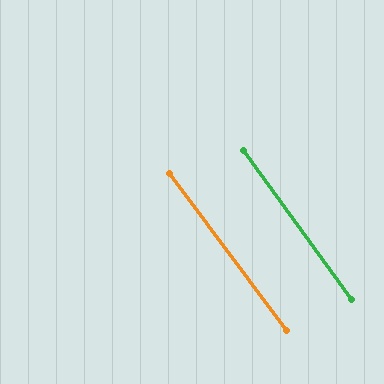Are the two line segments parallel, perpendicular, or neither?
Parallel — their directions differ by only 0.8°.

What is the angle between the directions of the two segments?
Approximately 1 degree.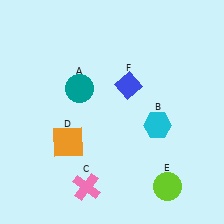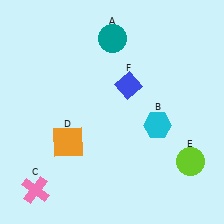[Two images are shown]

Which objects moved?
The objects that moved are: the teal circle (A), the pink cross (C), the lime circle (E).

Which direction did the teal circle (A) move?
The teal circle (A) moved up.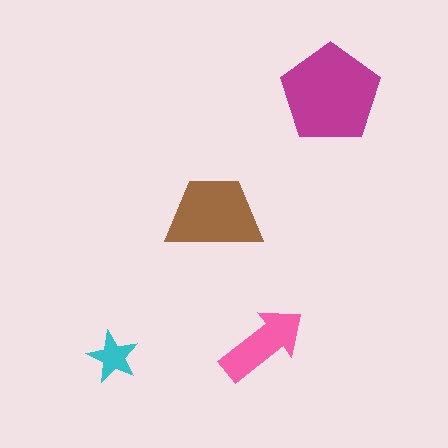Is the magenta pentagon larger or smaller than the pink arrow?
Larger.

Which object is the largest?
The magenta pentagon.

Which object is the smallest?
The cyan star.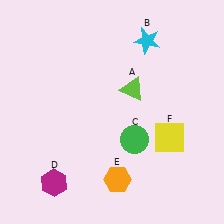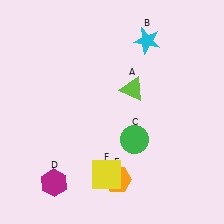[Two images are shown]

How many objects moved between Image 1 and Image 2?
1 object moved between the two images.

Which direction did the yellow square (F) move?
The yellow square (F) moved left.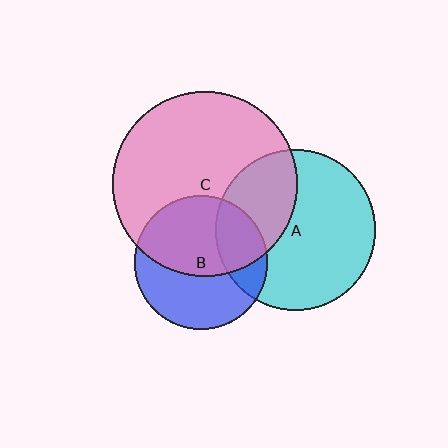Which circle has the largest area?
Circle C (pink).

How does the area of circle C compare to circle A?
Approximately 1.3 times.